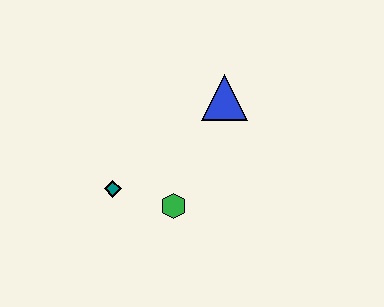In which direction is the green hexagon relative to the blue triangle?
The green hexagon is below the blue triangle.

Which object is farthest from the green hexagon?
The blue triangle is farthest from the green hexagon.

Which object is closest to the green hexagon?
The teal diamond is closest to the green hexagon.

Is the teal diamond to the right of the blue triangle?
No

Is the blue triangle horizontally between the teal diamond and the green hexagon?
No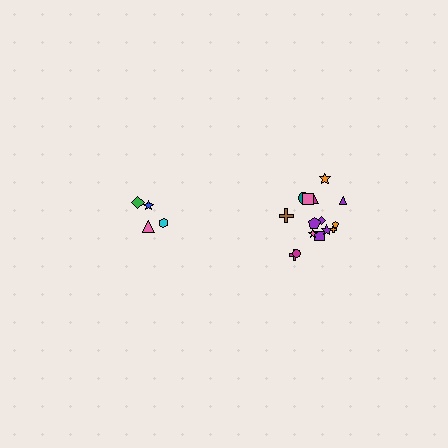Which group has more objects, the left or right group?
The right group.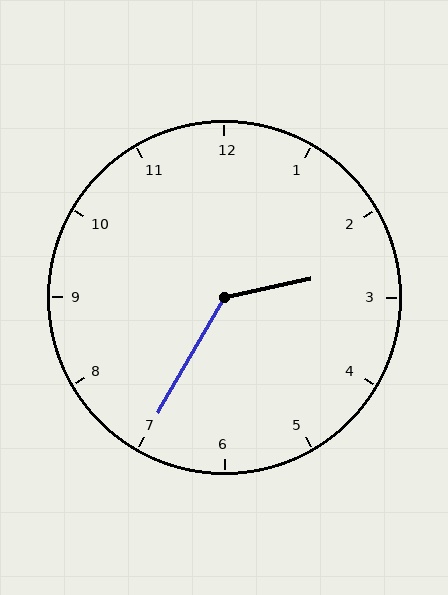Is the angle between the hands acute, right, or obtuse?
It is obtuse.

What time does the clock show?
2:35.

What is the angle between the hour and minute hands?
Approximately 132 degrees.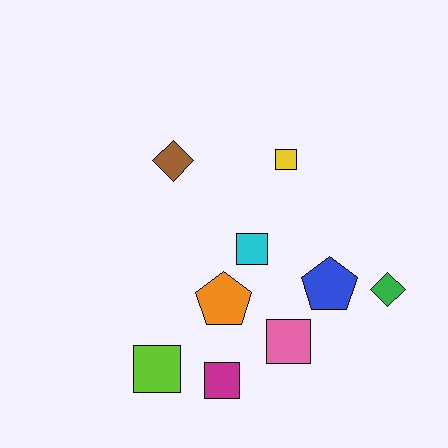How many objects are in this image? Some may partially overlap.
There are 9 objects.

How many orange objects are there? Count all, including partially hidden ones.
There is 1 orange object.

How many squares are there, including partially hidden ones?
There are 5 squares.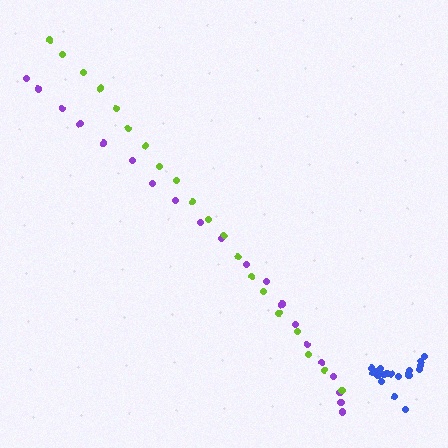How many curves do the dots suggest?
There are 3 distinct paths.